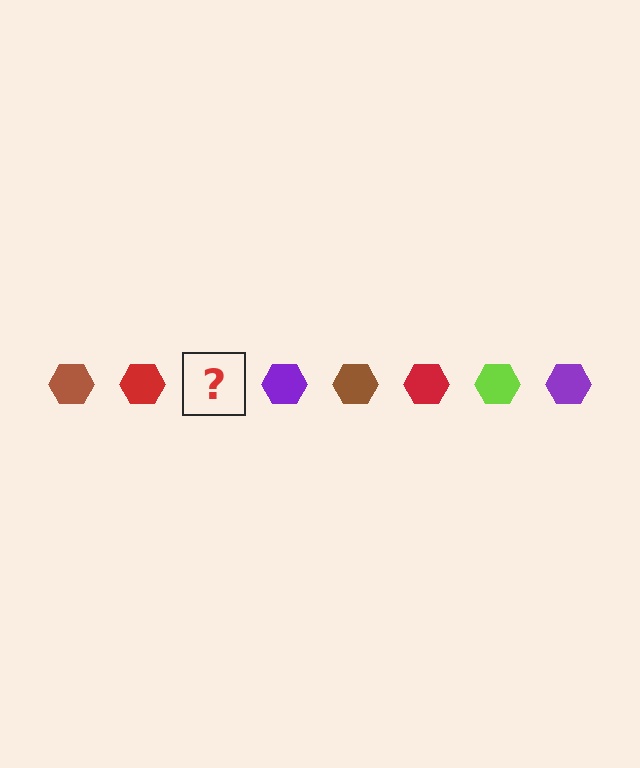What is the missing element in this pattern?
The missing element is a lime hexagon.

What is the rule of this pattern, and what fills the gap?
The rule is that the pattern cycles through brown, red, lime, purple hexagons. The gap should be filled with a lime hexagon.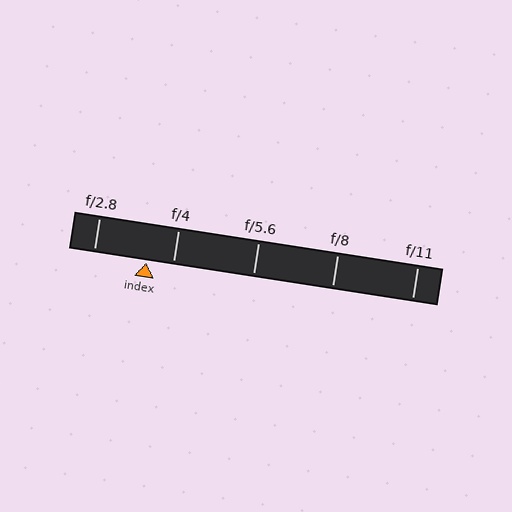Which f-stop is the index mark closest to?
The index mark is closest to f/4.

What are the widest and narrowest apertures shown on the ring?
The widest aperture shown is f/2.8 and the narrowest is f/11.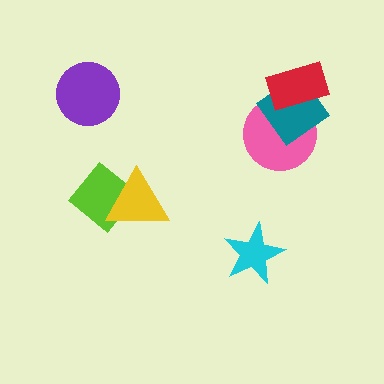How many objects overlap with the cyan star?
0 objects overlap with the cyan star.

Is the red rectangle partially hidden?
No, no other shape covers it.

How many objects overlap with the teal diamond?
2 objects overlap with the teal diamond.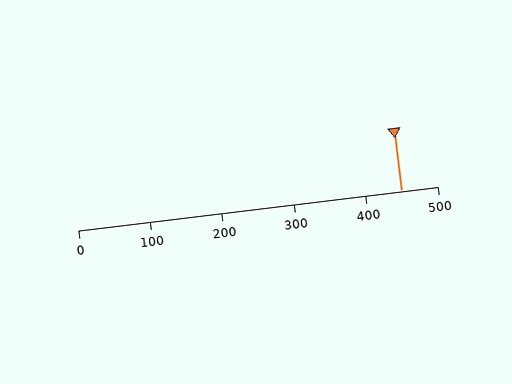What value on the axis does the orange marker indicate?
The marker indicates approximately 450.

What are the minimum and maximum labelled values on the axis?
The axis runs from 0 to 500.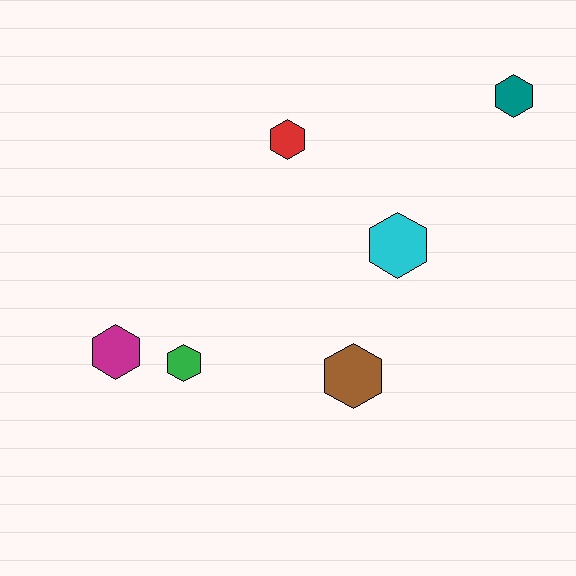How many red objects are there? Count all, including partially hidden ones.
There is 1 red object.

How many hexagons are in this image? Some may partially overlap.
There are 6 hexagons.